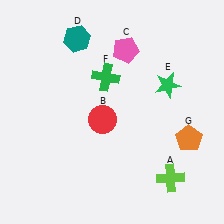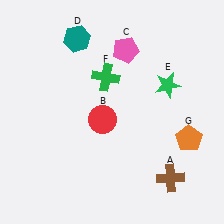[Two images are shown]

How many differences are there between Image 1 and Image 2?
There is 1 difference between the two images.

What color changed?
The cross (A) changed from lime in Image 1 to brown in Image 2.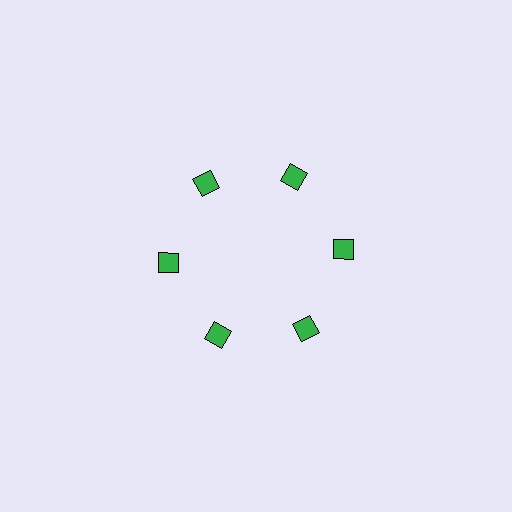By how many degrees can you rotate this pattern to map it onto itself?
The pattern maps onto itself every 60 degrees of rotation.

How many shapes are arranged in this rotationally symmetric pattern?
There are 6 shapes, arranged in 6 groups of 1.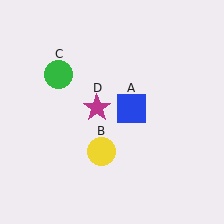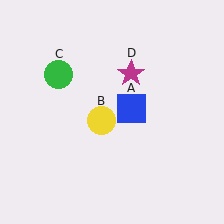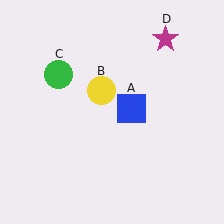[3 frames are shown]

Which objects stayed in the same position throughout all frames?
Blue square (object A) and green circle (object C) remained stationary.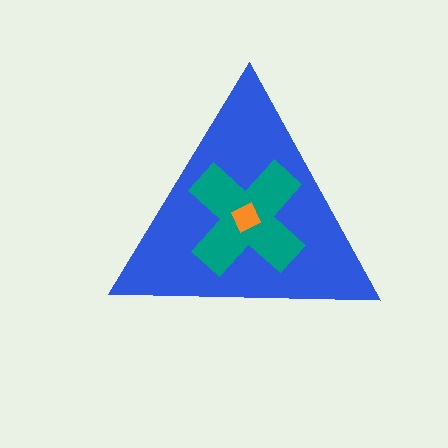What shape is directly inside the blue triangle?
The teal cross.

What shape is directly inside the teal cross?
The orange square.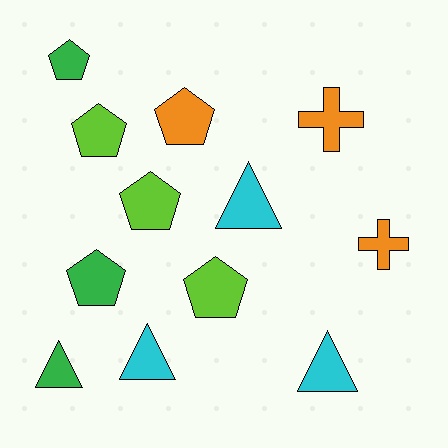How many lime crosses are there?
There are no lime crosses.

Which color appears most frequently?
Orange, with 3 objects.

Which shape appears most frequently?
Pentagon, with 6 objects.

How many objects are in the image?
There are 12 objects.